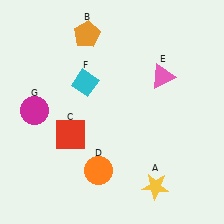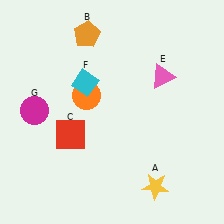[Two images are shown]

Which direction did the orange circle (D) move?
The orange circle (D) moved up.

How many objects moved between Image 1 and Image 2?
1 object moved between the two images.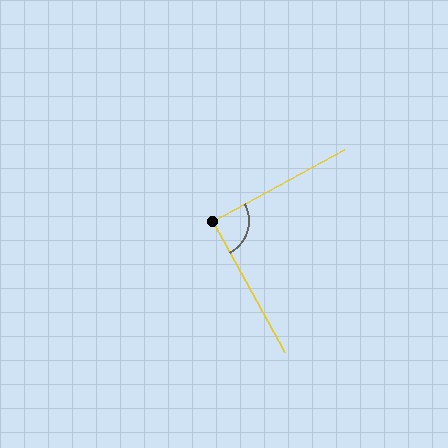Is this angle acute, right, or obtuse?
It is approximately a right angle.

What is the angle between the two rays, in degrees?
Approximately 90 degrees.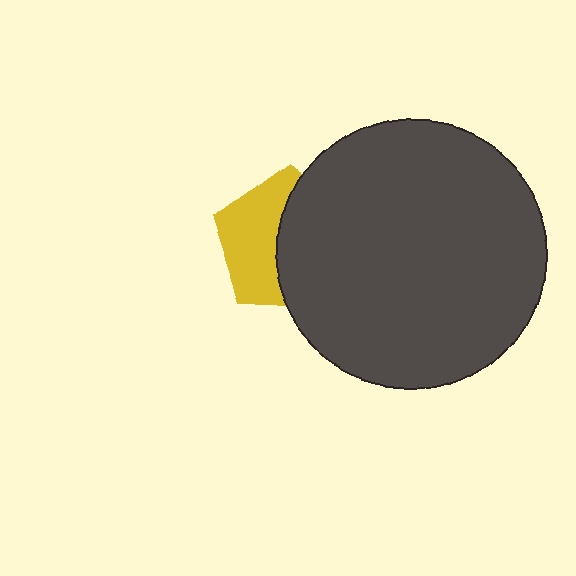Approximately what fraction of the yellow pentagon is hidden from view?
Roughly 53% of the yellow pentagon is hidden behind the dark gray circle.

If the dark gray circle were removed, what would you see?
You would see the complete yellow pentagon.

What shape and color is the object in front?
The object in front is a dark gray circle.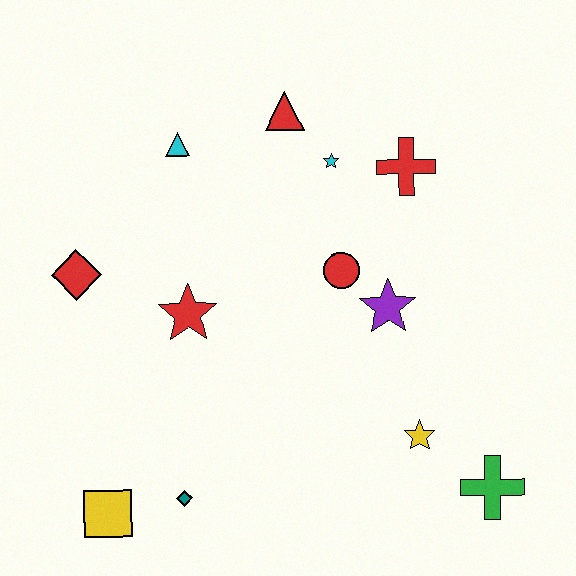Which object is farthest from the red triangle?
The yellow square is farthest from the red triangle.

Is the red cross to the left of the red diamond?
No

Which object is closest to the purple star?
The red circle is closest to the purple star.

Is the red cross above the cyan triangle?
No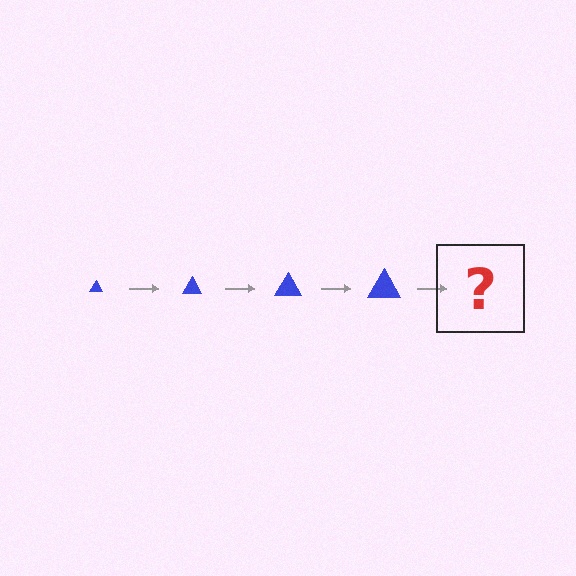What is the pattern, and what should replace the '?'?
The pattern is that the triangle gets progressively larger each step. The '?' should be a blue triangle, larger than the previous one.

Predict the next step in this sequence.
The next step is a blue triangle, larger than the previous one.